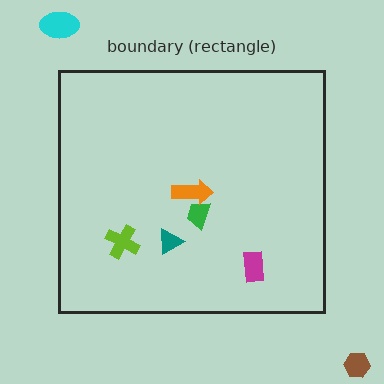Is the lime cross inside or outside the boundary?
Inside.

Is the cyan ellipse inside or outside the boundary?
Outside.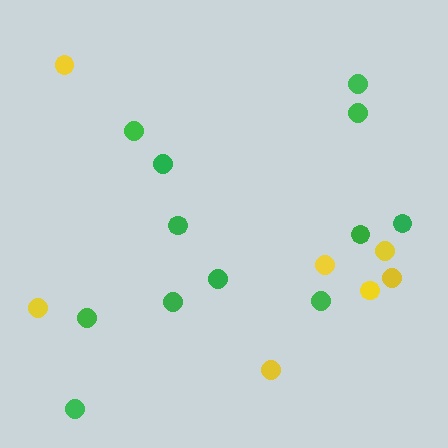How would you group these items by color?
There are 2 groups: one group of yellow circles (7) and one group of green circles (12).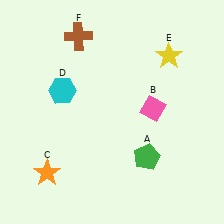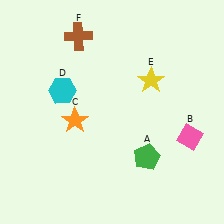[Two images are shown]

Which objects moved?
The objects that moved are: the pink diamond (B), the orange star (C), the yellow star (E).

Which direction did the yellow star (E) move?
The yellow star (E) moved down.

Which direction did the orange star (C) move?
The orange star (C) moved up.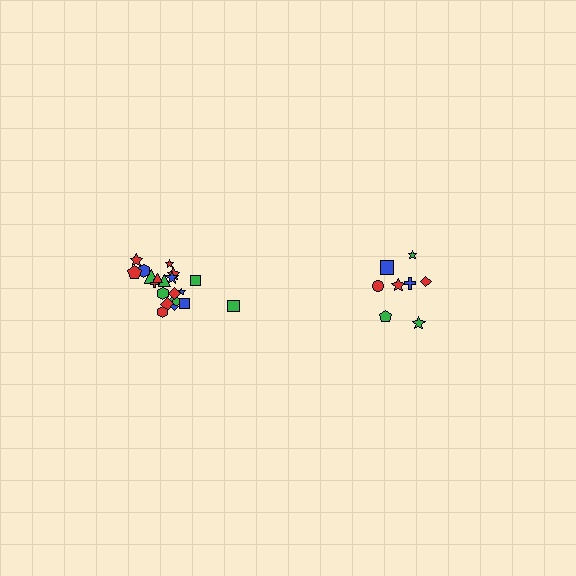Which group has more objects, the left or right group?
The left group.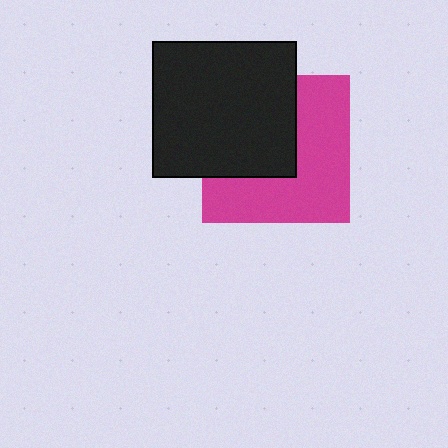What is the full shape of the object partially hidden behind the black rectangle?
The partially hidden object is a magenta square.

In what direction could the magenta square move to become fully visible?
The magenta square could move toward the lower-right. That would shift it out from behind the black rectangle entirely.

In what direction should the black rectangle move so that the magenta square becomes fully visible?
The black rectangle should move toward the upper-left. That is the shortest direction to clear the overlap and leave the magenta square fully visible.